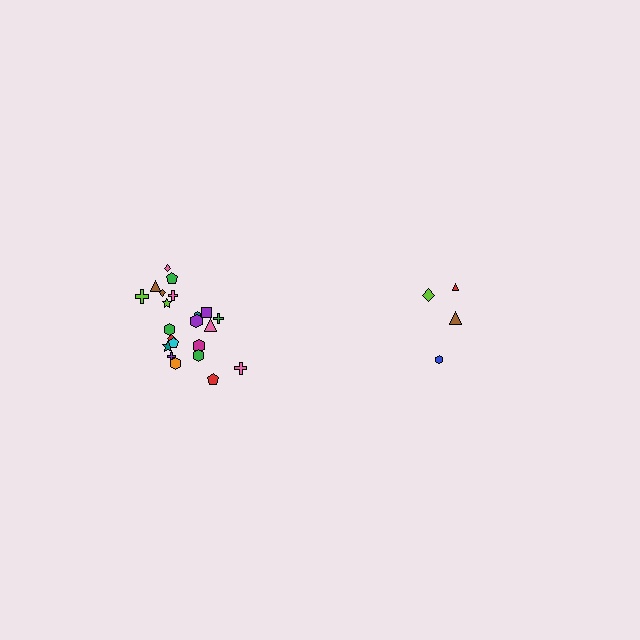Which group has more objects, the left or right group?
The left group.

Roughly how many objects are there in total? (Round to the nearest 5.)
Roughly 25 objects in total.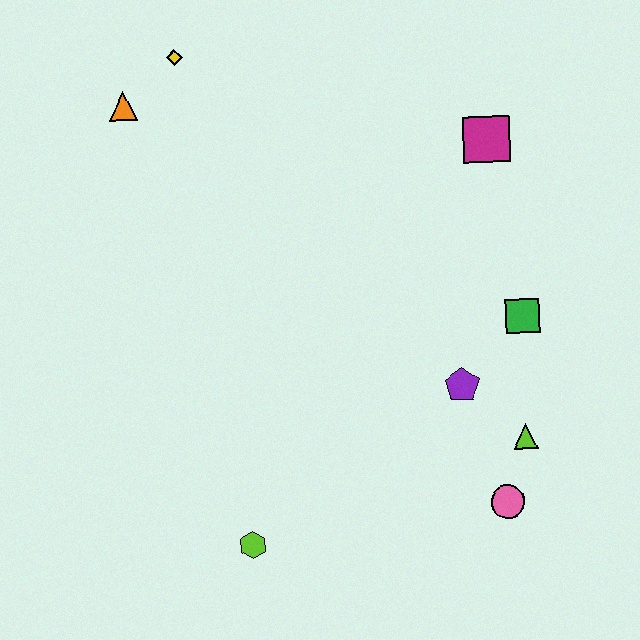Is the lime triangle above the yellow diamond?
No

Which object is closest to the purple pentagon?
The lime triangle is closest to the purple pentagon.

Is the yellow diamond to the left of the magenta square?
Yes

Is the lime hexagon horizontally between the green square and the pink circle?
No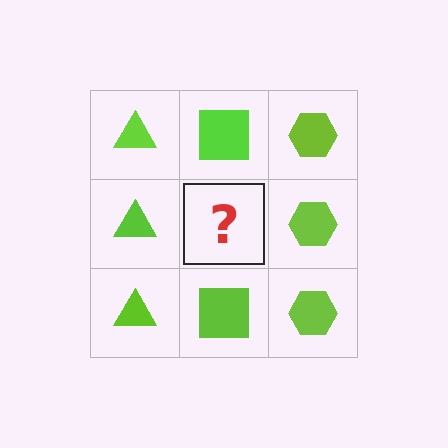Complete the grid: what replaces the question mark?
The question mark should be replaced with a lime square.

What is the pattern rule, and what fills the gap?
The rule is that each column has a consistent shape. The gap should be filled with a lime square.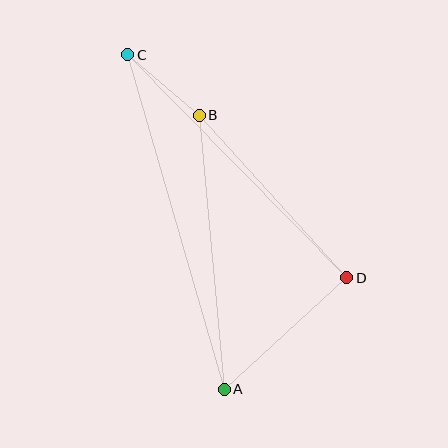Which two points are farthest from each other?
Points A and C are farthest from each other.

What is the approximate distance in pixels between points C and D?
The distance between C and D is approximately 313 pixels.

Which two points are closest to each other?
Points B and C are closest to each other.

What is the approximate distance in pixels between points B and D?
The distance between B and D is approximately 220 pixels.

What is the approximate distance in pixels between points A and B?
The distance between A and B is approximately 275 pixels.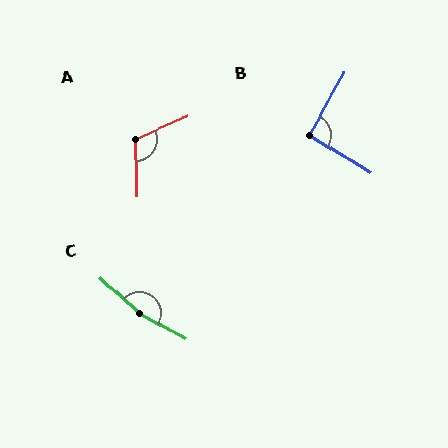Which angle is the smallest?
B, at approximately 93 degrees.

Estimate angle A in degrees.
Approximately 112 degrees.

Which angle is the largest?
C, at approximately 167 degrees.